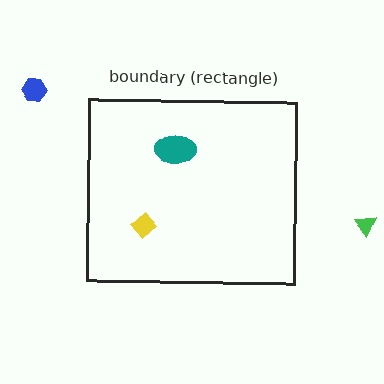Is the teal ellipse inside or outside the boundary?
Inside.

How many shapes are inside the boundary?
2 inside, 2 outside.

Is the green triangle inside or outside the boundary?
Outside.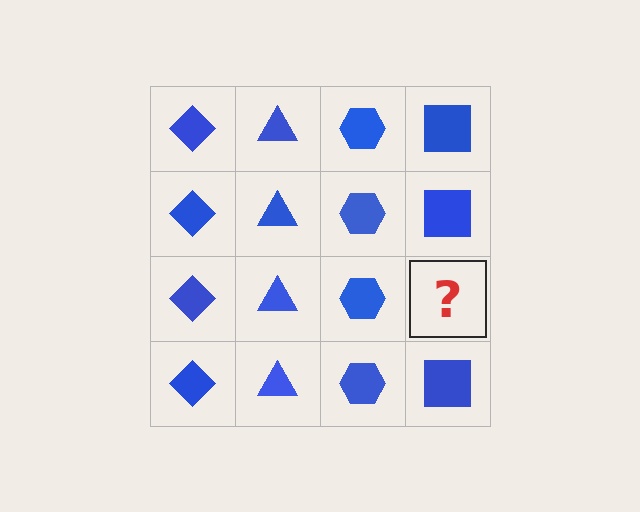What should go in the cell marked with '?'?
The missing cell should contain a blue square.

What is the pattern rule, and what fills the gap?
The rule is that each column has a consistent shape. The gap should be filled with a blue square.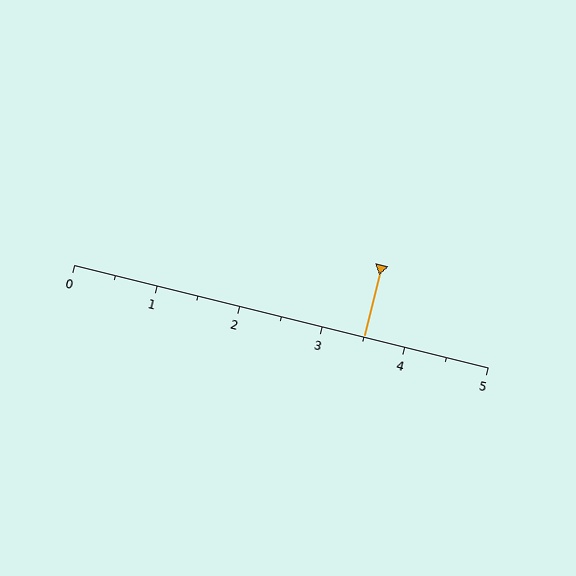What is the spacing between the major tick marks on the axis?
The major ticks are spaced 1 apart.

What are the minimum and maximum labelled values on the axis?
The axis runs from 0 to 5.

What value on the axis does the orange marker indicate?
The marker indicates approximately 3.5.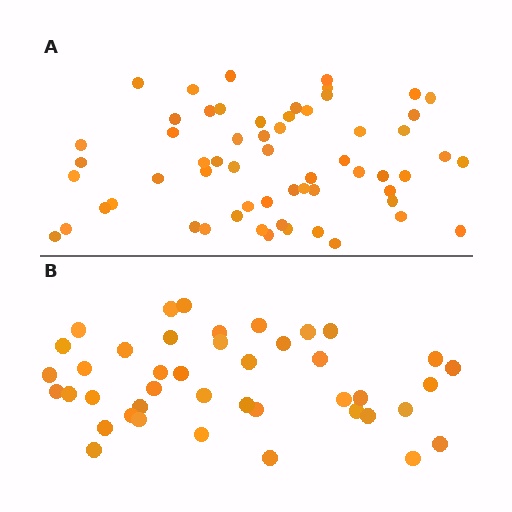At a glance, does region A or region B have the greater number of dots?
Region A (the top region) has more dots.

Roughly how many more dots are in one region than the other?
Region A has approximately 20 more dots than region B.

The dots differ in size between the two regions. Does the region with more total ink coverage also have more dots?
No. Region B has more total ink coverage because its dots are larger, but region A actually contains more individual dots. Total area can be misleading — the number of items is what matters here.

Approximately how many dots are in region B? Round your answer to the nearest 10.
About 40 dots. (The exact count is 42, which rounds to 40.)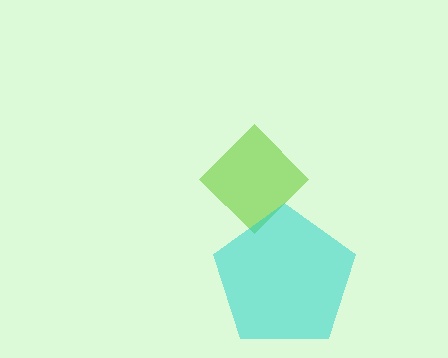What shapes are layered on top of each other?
The layered shapes are: a lime diamond, a cyan pentagon.